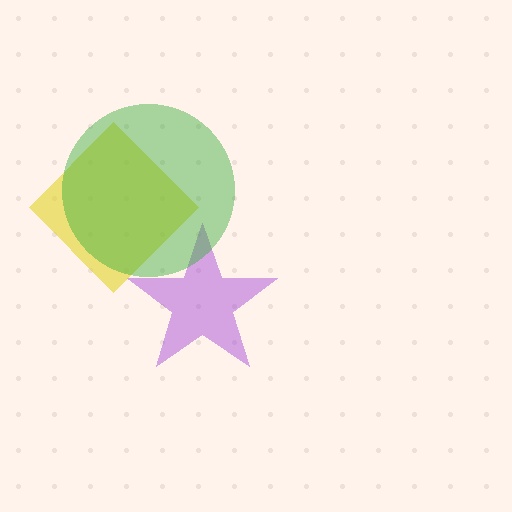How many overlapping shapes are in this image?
There are 3 overlapping shapes in the image.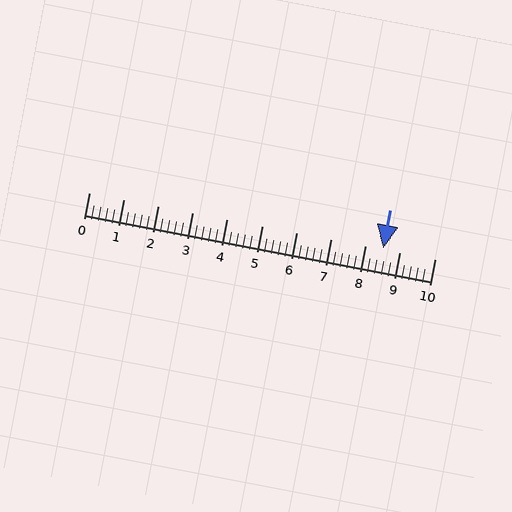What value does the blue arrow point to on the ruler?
The blue arrow points to approximately 8.5.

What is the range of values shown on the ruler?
The ruler shows values from 0 to 10.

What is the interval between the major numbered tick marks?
The major tick marks are spaced 1 units apart.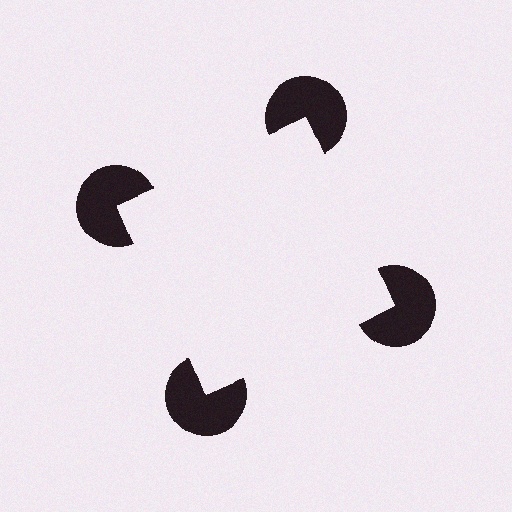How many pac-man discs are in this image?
There are 4 — one at each vertex of the illusory square.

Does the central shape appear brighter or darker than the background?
It typically appears slightly brighter than the background, even though no actual brightness change is drawn.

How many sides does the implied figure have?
4 sides.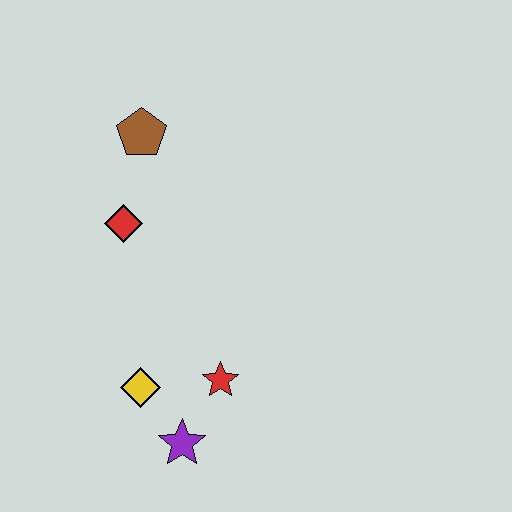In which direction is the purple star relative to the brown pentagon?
The purple star is below the brown pentagon.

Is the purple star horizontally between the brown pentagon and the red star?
Yes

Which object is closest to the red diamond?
The brown pentagon is closest to the red diamond.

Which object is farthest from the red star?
The brown pentagon is farthest from the red star.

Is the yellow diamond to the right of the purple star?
No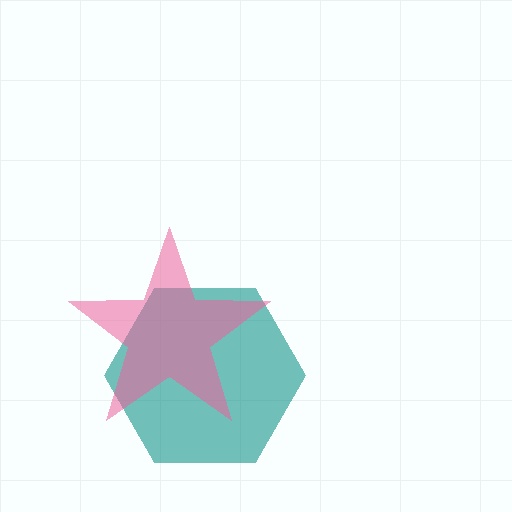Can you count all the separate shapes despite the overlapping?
Yes, there are 2 separate shapes.